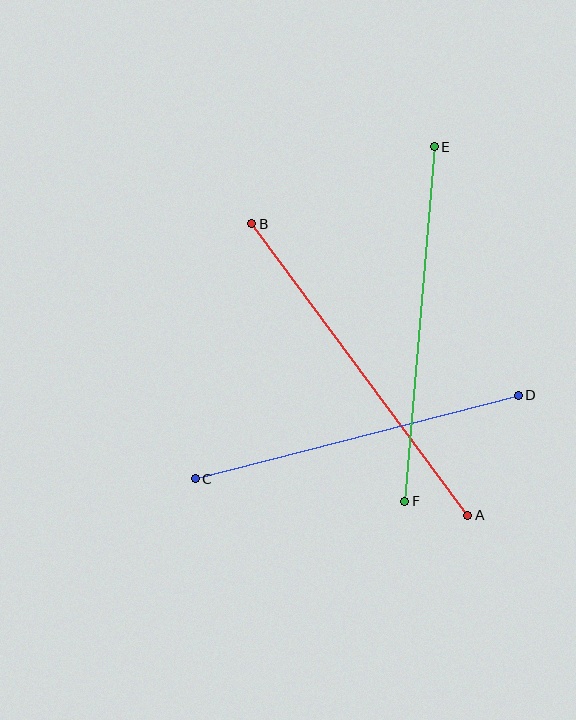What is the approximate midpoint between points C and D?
The midpoint is at approximately (357, 437) pixels.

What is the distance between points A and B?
The distance is approximately 363 pixels.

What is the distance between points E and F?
The distance is approximately 356 pixels.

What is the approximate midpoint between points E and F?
The midpoint is at approximately (420, 324) pixels.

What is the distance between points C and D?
The distance is approximately 334 pixels.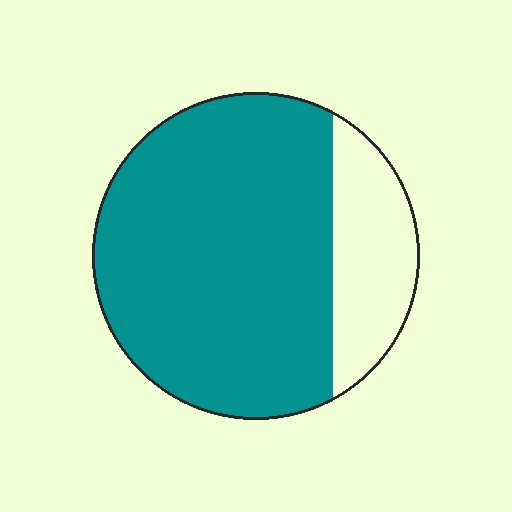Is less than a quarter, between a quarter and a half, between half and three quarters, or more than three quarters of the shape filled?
More than three quarters.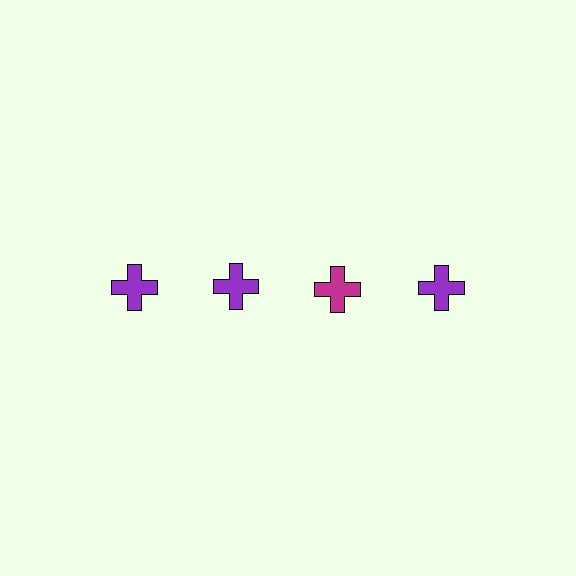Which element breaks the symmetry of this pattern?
The magenta cross in the top row, center column breaks the symmetry. All other shapes are purple crosses.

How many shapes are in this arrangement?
There are 4 shapes arranged in a grid pattern.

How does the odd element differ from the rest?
It has a different color: magenta instead of purple.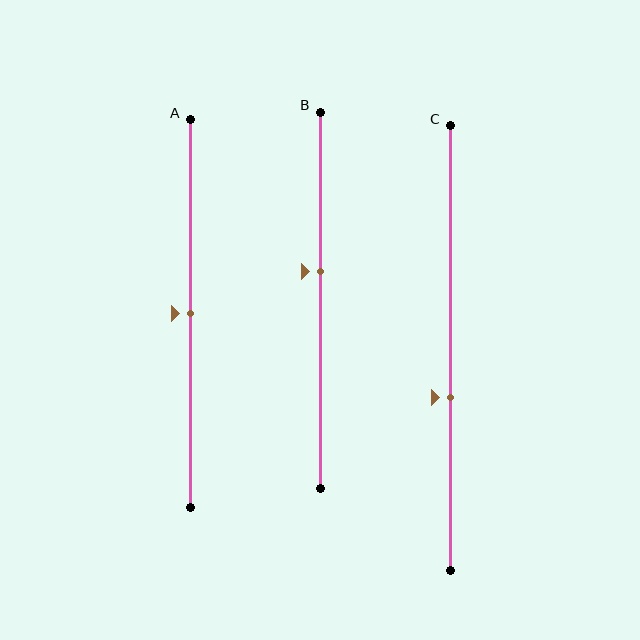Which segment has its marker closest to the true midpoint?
Segment A has its marker closest to the true midpoint.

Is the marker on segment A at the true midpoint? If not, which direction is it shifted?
Yes, the marker on segment A is at the true midpoint.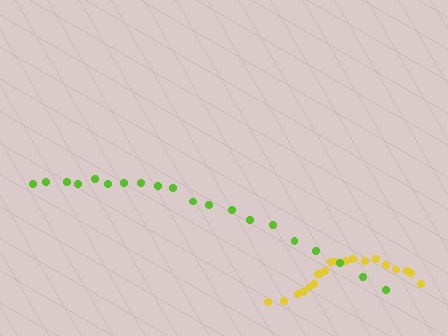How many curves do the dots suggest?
There are 2 distinct paths.